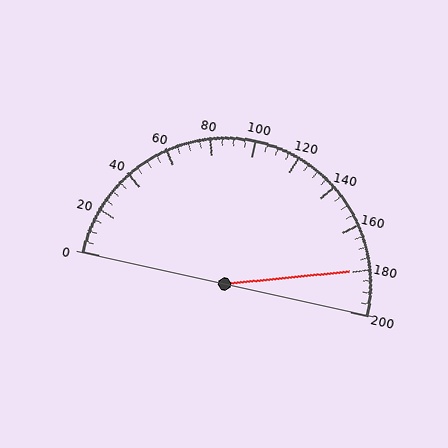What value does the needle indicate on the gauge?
The needle indicates approximately 180.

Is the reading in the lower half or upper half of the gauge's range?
The reading is in the upper half of the range (0 to 200).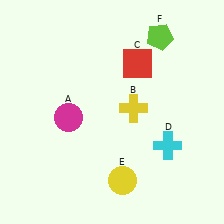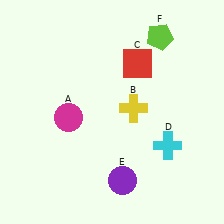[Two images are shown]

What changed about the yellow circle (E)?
In Image 1, E is yellow. In Image 2, it changed to purple.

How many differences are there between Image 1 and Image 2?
There is 1 difference between the two images.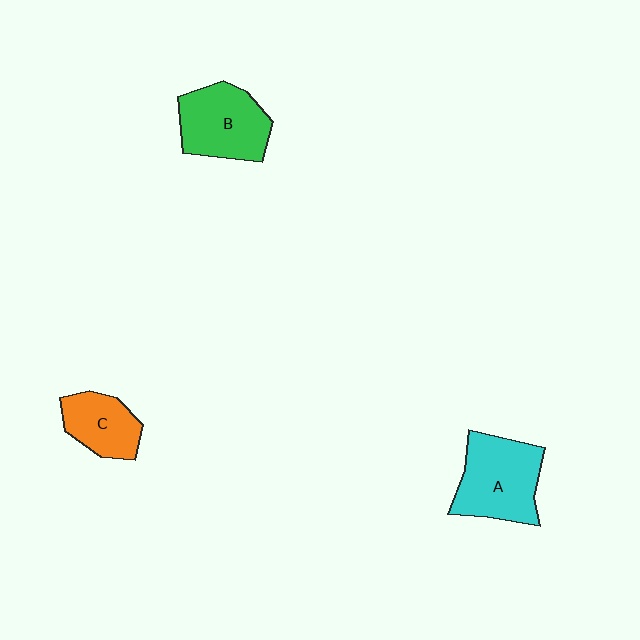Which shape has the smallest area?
Shape C (orange).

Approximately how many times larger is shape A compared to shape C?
Approximately 1.6 times.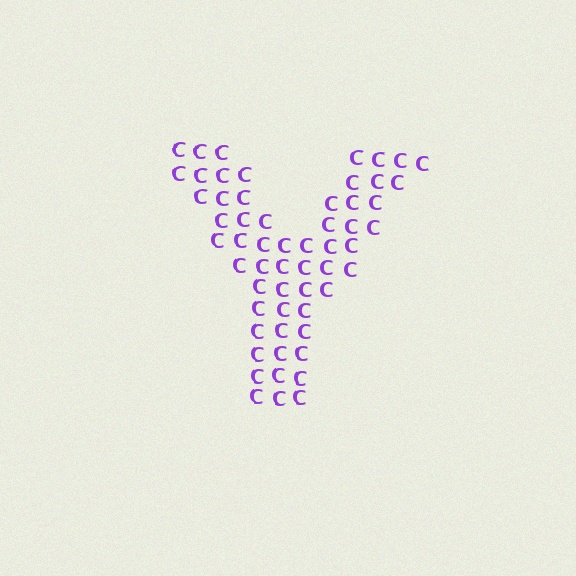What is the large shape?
The large shape is the letter Y.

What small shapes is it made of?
It is made of small letter C's.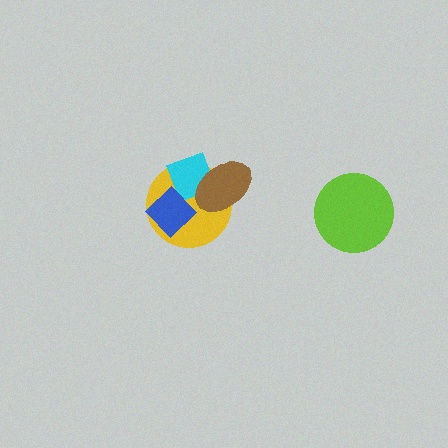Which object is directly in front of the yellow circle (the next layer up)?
The cyan diamond is directly in front of the yellow circle.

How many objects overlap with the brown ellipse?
2 objects overlap with the brown ellipse.